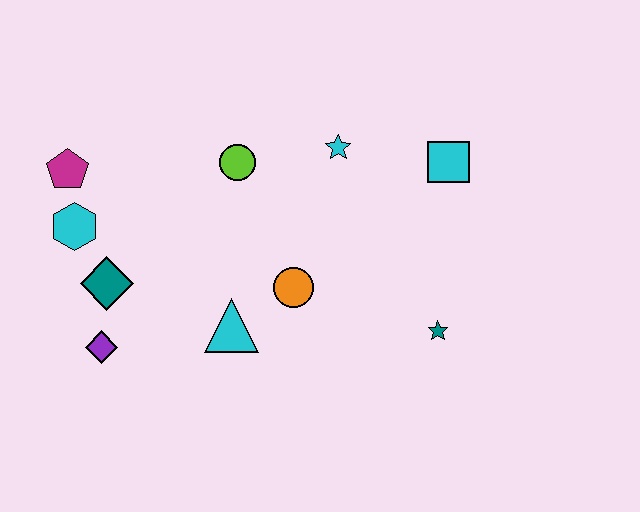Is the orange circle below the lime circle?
Yes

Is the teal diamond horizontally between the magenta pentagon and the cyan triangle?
Yes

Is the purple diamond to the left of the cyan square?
Yes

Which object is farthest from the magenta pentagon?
The teal star is farthest from the magenta pentagon.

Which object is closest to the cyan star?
The lime circle is closest to the cyan star.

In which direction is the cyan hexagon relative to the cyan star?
The cyan hexagon is to the left of the cyan star.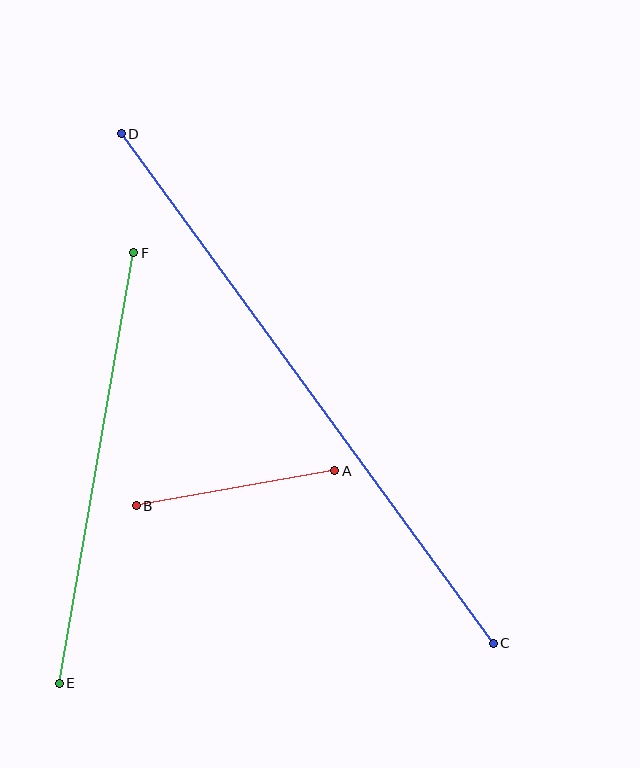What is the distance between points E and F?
The distance is approximately 437 pixels.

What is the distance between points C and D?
The distance is approximately 631 pixels.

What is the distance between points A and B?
The distance is approximately 202 pixels.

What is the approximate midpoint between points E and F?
The midpoint is at approximately (96, 468) pixels.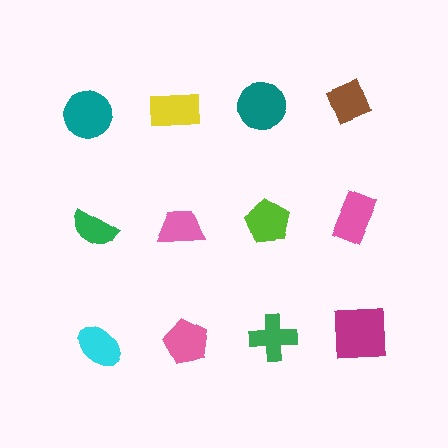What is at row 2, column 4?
A pink rectangle.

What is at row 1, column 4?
A brown diamond.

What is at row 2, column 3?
A lime pentagon.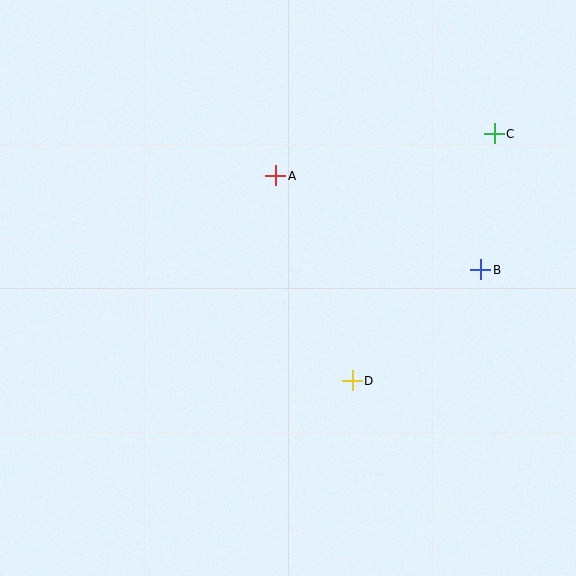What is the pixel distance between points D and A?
The distance between D and A is 219 pixels.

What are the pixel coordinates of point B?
Point B is at (481, 270).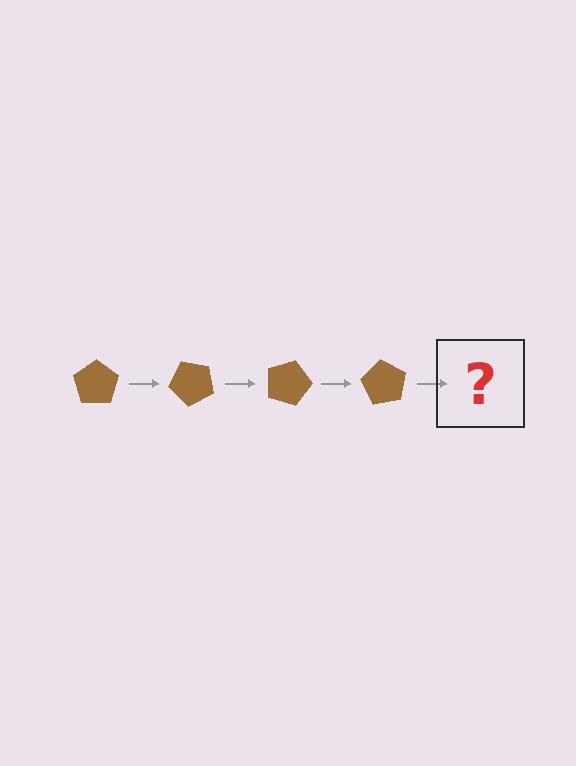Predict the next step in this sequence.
The next step is a brown pentagon rotated 180 degrees.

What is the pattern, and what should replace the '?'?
The pattern is that the pentagon rotates 45 degrees each step. The '?' should be a brown pentagon rotated 180 degrees.